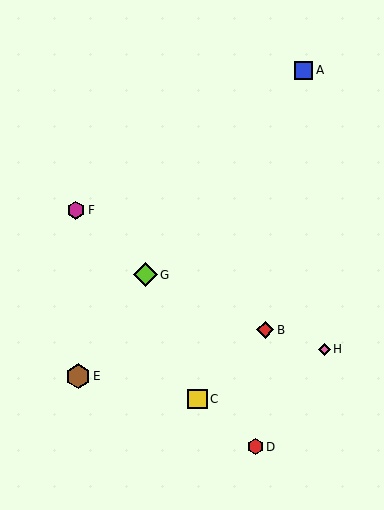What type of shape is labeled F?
Shape F is a magenta hexagon.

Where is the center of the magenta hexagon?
The center of the magenta hexagon is at (76, 210).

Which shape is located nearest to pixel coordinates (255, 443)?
The red hexagon (labeled D) at (256, 447) is nearest to that location.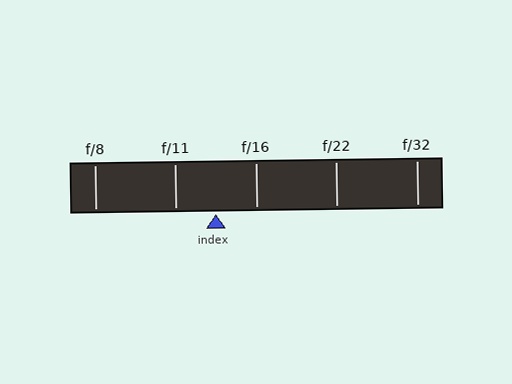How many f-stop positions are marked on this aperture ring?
There are 5 f-stop positions marked.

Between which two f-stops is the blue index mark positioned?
The index mark is between f/11 and f/16.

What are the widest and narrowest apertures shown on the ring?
The widest aperture shown is f/8 and the narrowest is f/32.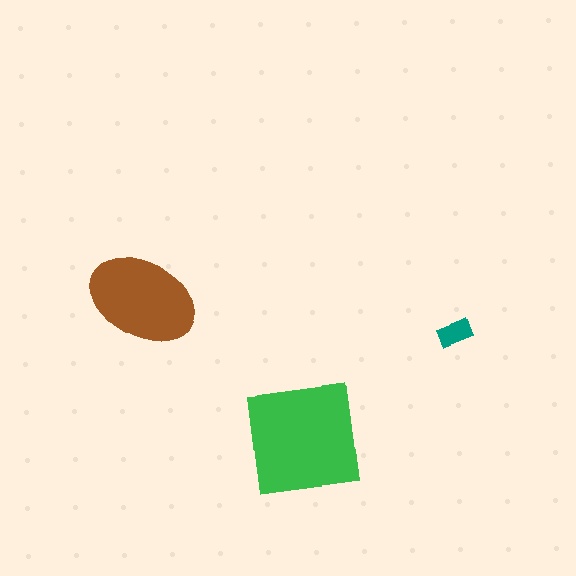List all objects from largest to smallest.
The green square, the brown ellipse, the teal rectangle.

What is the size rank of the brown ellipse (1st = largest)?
2nd.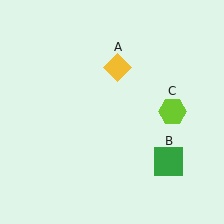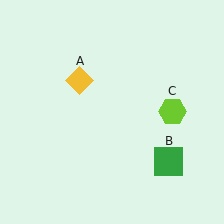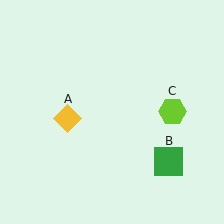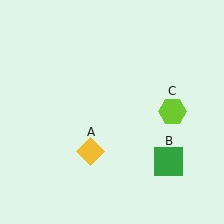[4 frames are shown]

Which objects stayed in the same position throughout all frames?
Green square (object B) and lime hexagon (object C) remained stationary.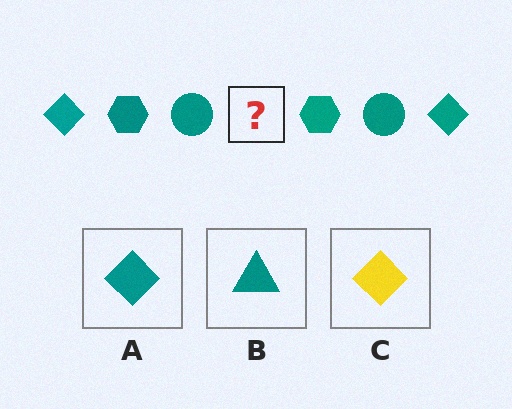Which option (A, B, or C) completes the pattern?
A.